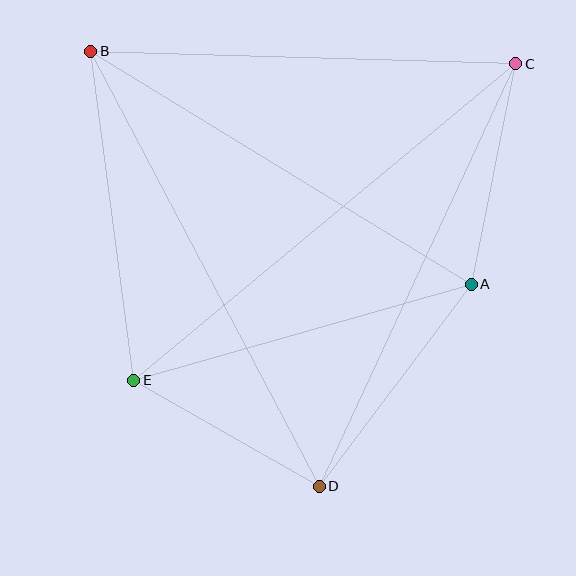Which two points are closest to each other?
Points D and E are closest to each other.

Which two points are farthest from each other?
Points C and E are farthest from each other.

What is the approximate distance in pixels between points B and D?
The distance between B and D is approximately 491 pixels.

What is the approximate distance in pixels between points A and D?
The distance between A and D is approximately 253 pixels.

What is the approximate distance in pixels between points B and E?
The distance between B and E is approximately 332 pixels.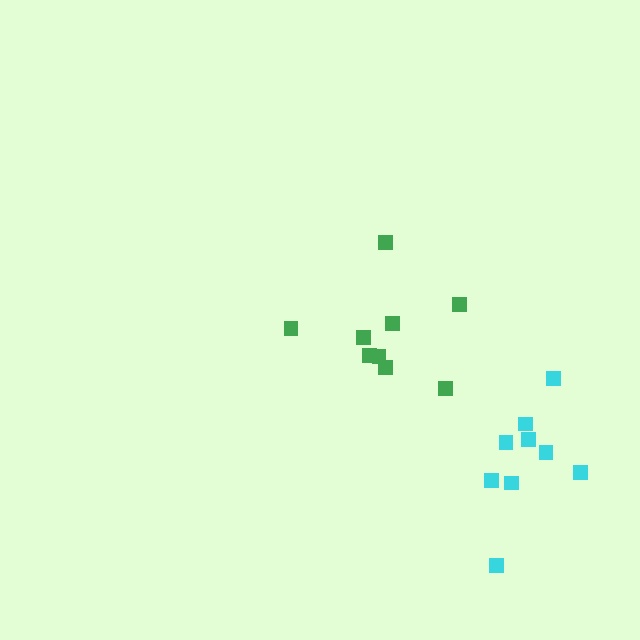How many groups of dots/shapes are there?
There are 2 groups.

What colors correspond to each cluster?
The clusters are colored: green, cyan.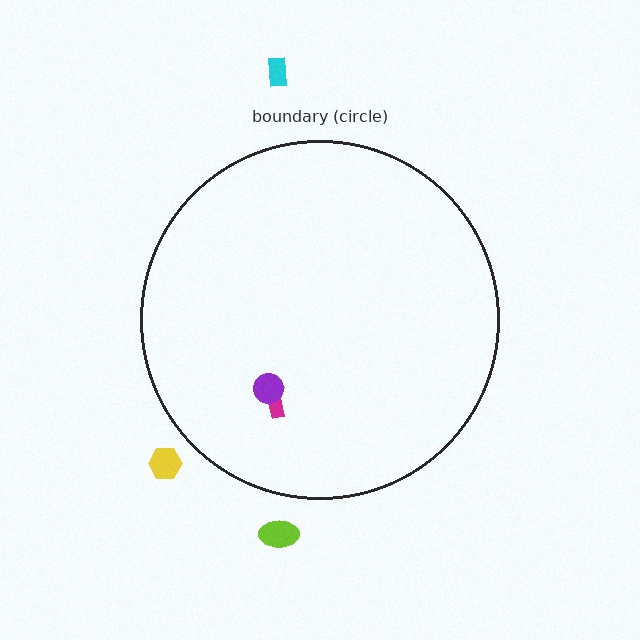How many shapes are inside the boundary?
2 inside, 3 outside.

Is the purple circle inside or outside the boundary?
Inside.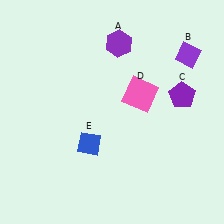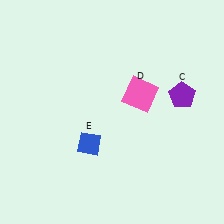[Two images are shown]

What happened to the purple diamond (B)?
The purple diamond (B) was removed in Image 2. It was in the top-right area of Image 1.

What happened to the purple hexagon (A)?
The purple hexagon (A) was removed in Image 2. It was in the top-right area of Image 1.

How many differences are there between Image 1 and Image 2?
There are 2 differences between the two images.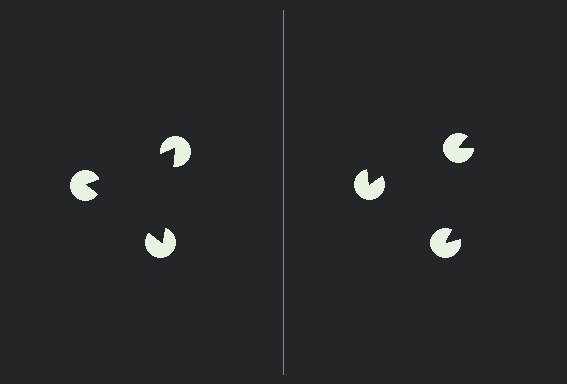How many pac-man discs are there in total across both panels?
6 — 3 on each side.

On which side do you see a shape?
An illusory triangle appears on the left side. On the right side the wedge cuts are rotated, so no coherent shape forms.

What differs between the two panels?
The pac-man discs are positioned identically on both sides; only the wedge orientations differ. On the left they align to a triangle; on the right they are misaligned.